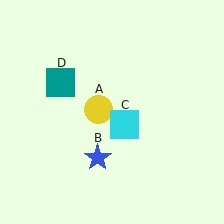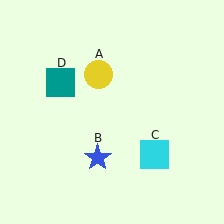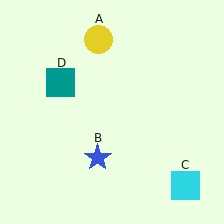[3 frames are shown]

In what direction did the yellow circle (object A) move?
The yellow circle (object A) moved up.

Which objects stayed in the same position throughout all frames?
Blue star (object B) and teal square (object D) remained stationary.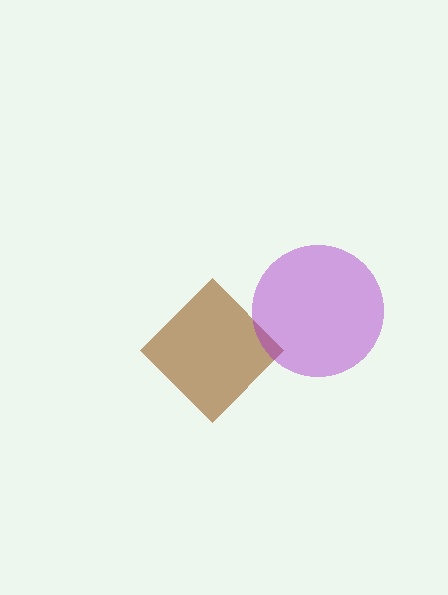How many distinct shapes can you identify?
There are 2 distinct shapes: a brown diamond, a purple circle.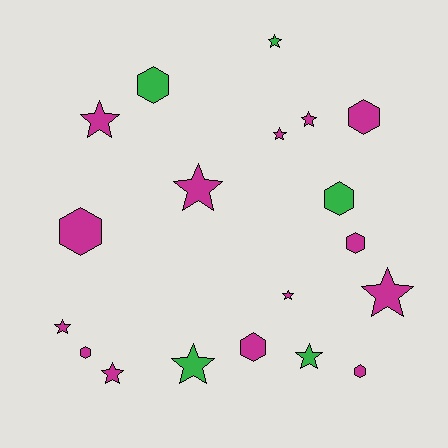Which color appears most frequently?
Magenta, with 14 objects.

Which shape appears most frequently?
Star, with 11 objects.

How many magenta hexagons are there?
There are 6 magenta hexagons.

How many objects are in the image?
There are 19 objects.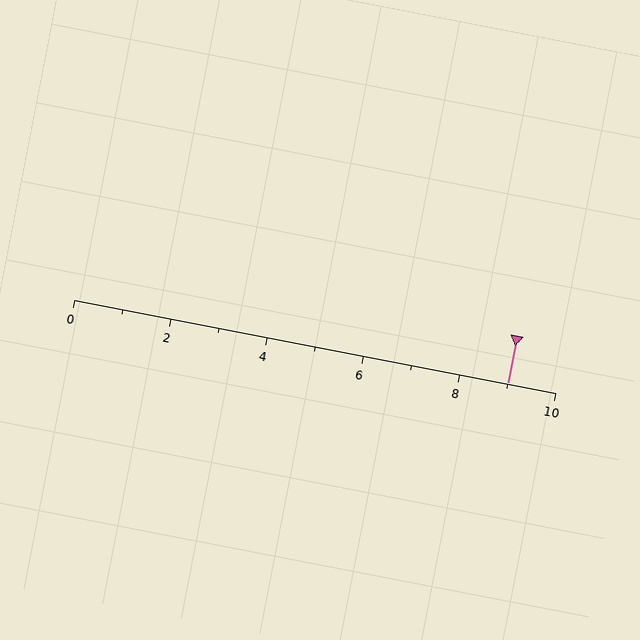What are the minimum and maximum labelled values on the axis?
The axis runs from 0 to 10.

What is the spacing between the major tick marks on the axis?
The major ticks are spaced 2 apart.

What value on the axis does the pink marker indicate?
The marker indicates approximately 9.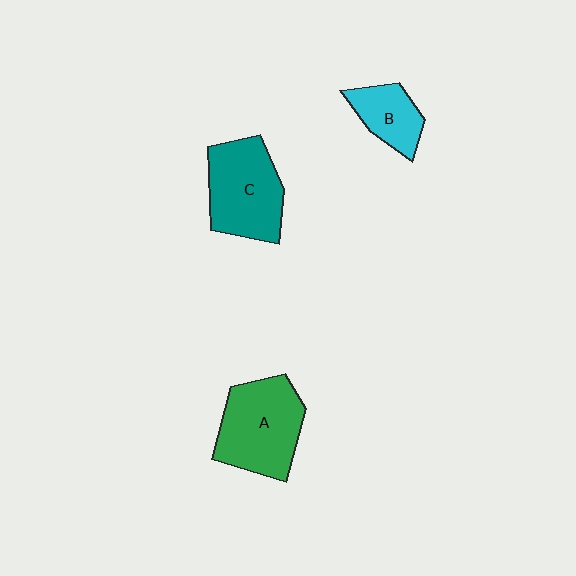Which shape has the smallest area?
Shape B (cyan).